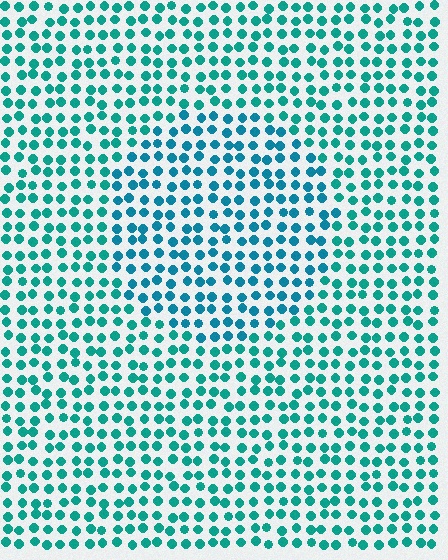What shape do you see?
I see a circle.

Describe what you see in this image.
The image is filled with small teal elements in a uniform arrangement. A circle-shaped region is visible where the elements are tinted to a slightly different hue, forming a subtle color boundary.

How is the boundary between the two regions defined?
The boundary is defined purely by a slight shift in hue (about 20 degrees). Spacing, size, and orientation are identical on both sides.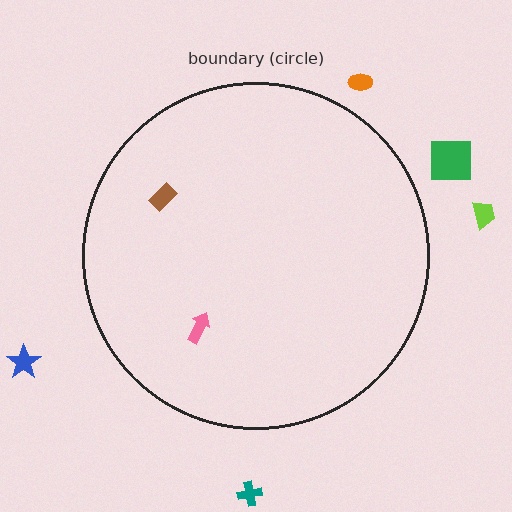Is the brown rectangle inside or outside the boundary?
Inside.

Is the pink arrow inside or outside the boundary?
Inside.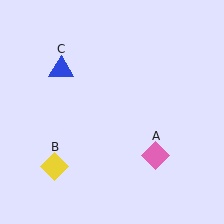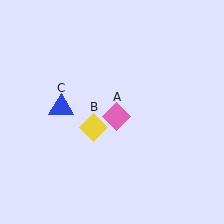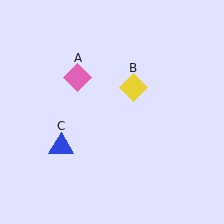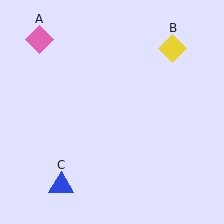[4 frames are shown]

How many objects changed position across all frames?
3 objects changed position: pink diamond (object A), yellow diamond (object B), blue triangle (object C).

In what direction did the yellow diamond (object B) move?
The yellow diamond (object B) moved up and to the right.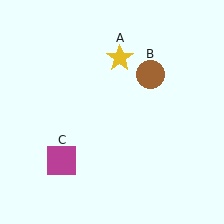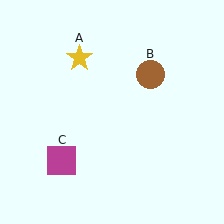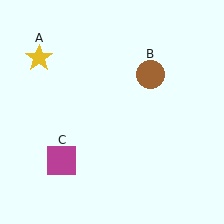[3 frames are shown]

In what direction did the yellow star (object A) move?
The yellow star (object A) moved left.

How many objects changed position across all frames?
1 object changed position: yellow star (object A).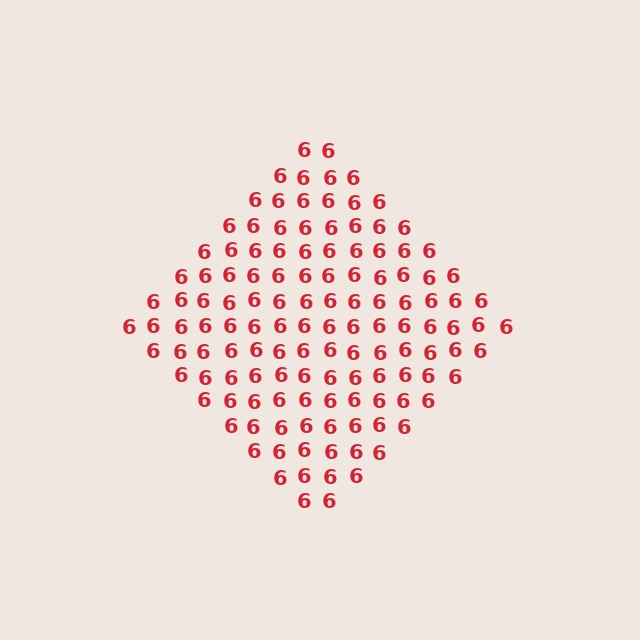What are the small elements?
The small elements are digit 6's.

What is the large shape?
The large shape is a diamond.